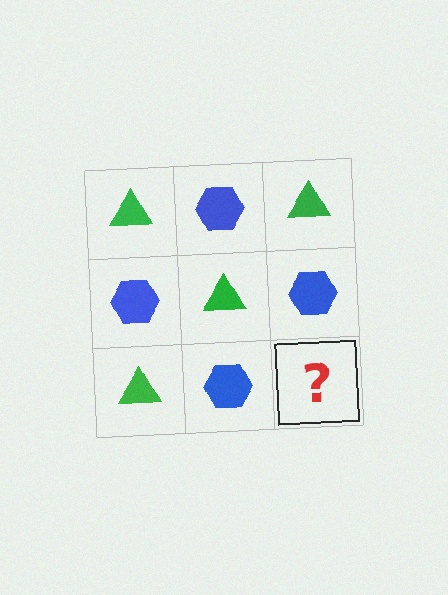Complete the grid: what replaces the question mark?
The question mark should be replaced with a green triangle.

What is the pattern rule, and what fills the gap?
The rule is that it alternates green triangle and blue hexagon in a checkerboard pattern. The gap should be filled with a green triangle.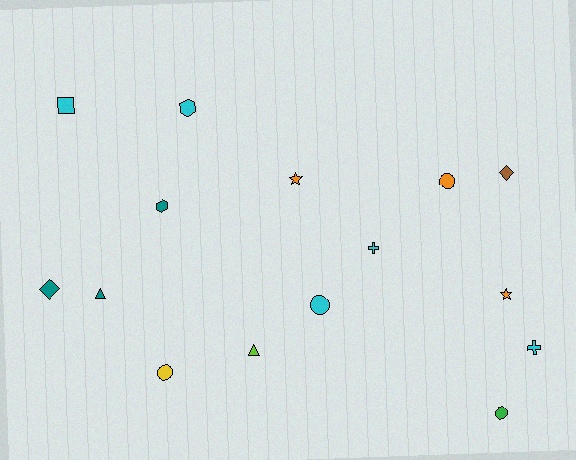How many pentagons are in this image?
There are no pentagons.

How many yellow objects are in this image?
There is 1 yellow object.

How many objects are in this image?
There are 15 objects.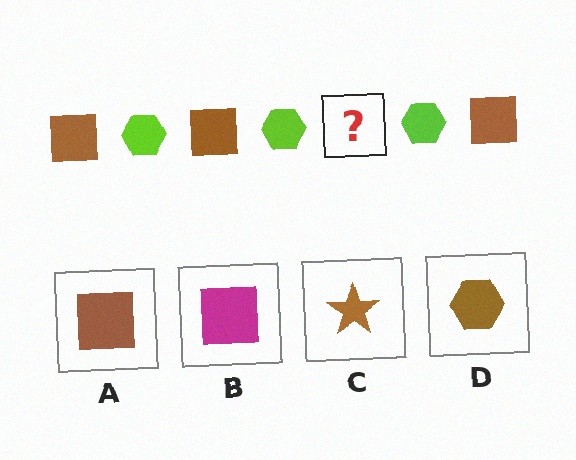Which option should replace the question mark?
Option A.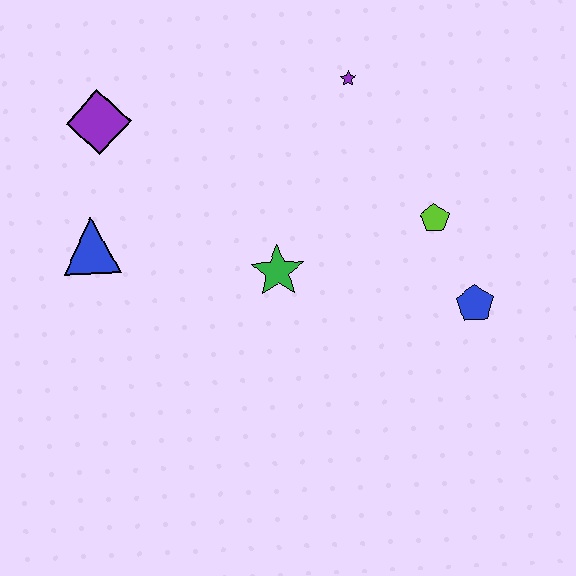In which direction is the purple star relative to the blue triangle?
The purple star is to the right of the blue triangle.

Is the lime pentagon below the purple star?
Yes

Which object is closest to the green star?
The lime pentagon is closest to the green star.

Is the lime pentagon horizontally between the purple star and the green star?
No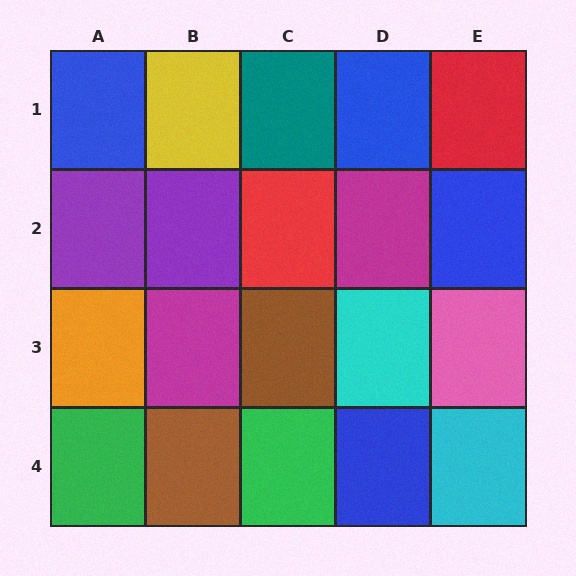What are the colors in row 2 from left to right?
Purple, purple, red, magenta, blue.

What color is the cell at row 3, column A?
Orange.